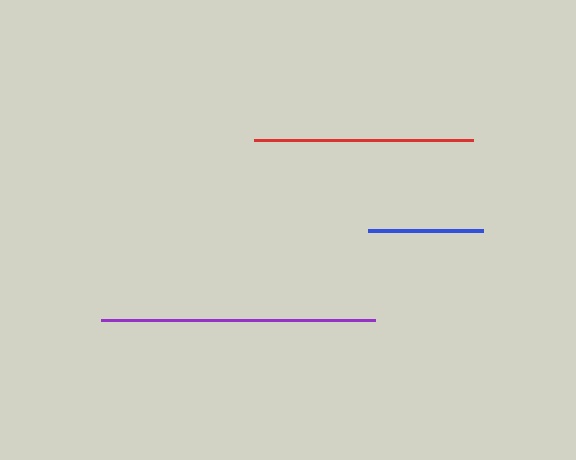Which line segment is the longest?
The purple line is the longest at approximately 274 pixels.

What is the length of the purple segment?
The purple segment is approximately 274 pixels long.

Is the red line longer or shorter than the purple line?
The purple line is longer than the red line.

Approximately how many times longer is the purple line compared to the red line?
The purple line is approximately 1.3 times the length of the red line.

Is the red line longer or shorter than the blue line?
The red line is longer than the blue line.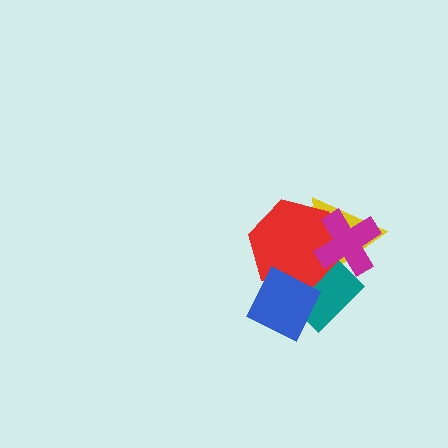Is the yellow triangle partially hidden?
Yes, it is partially covered by another shape.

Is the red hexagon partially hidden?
Yes, it is partially covered by another shape.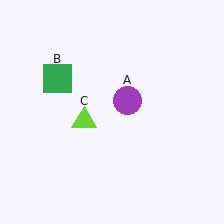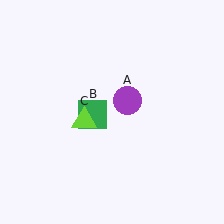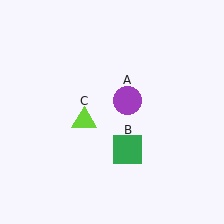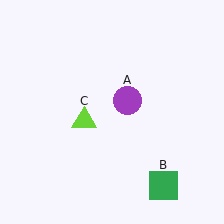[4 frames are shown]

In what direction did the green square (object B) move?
The green square (object B) moved down and to the right.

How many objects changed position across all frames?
1 object changed position: green square (object B).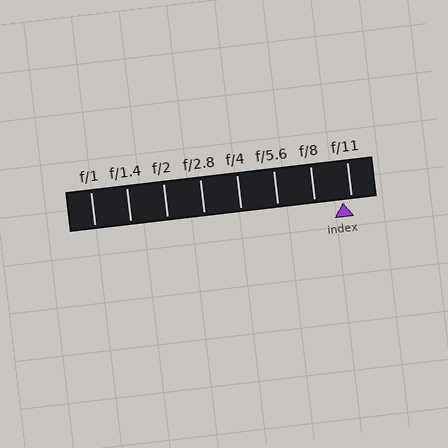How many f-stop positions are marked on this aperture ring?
There are 8 f-stop positions marked.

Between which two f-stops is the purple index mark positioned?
The index mark is between f/8 and f/11.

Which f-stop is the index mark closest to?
The index mark is closest to f/11.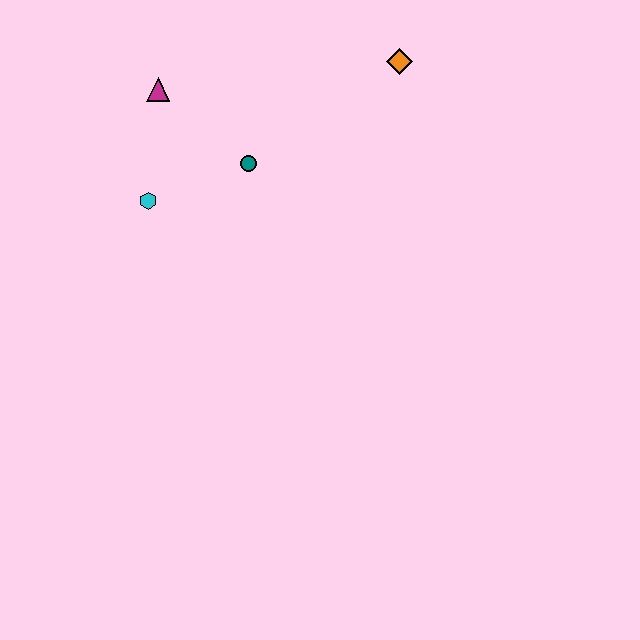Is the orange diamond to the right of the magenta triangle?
Yes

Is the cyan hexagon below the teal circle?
Yes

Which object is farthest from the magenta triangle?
The orange diamond is farthest from the magenta triangle.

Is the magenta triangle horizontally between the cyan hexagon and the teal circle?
Yes